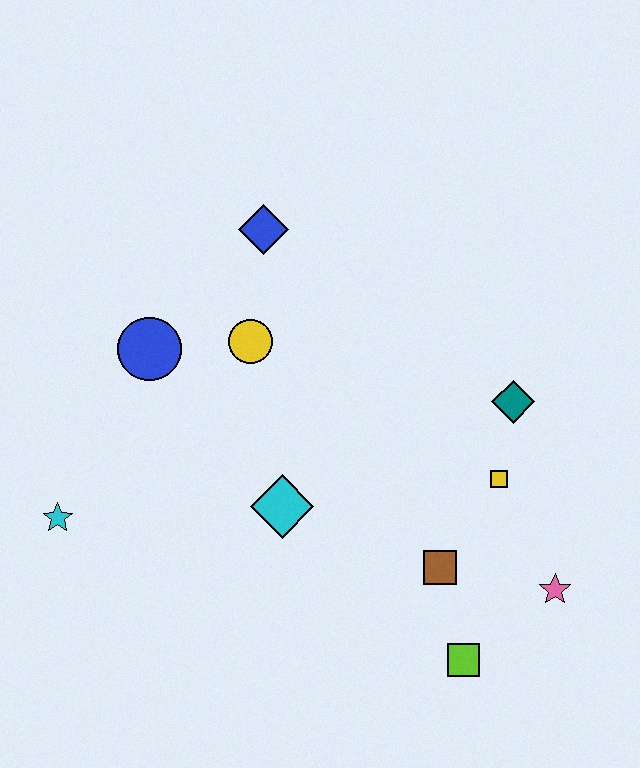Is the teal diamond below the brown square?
No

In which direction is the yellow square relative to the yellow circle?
The yellow square is to the right of the yellow circle.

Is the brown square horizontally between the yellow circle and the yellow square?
Yes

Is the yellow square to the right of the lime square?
Yes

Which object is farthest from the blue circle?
The pink star is farthest from the blue circle.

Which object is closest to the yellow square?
The teal diamond is closest to the yellow square.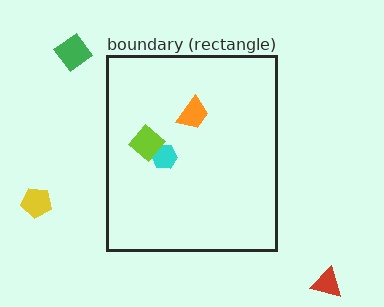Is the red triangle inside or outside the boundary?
Outside.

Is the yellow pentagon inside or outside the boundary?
Outside.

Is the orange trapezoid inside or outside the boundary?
Inside.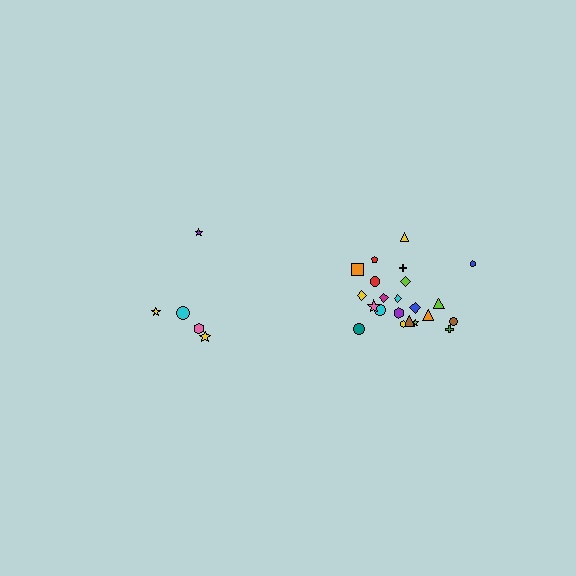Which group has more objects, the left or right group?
The right group.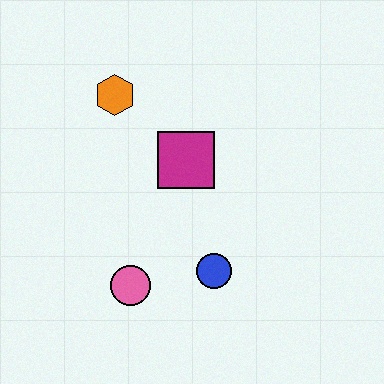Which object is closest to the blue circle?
The pink circle is closest to the blue circle.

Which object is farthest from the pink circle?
The orange hexagon is farthest from the pink circle.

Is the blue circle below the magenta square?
Yes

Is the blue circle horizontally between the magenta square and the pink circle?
No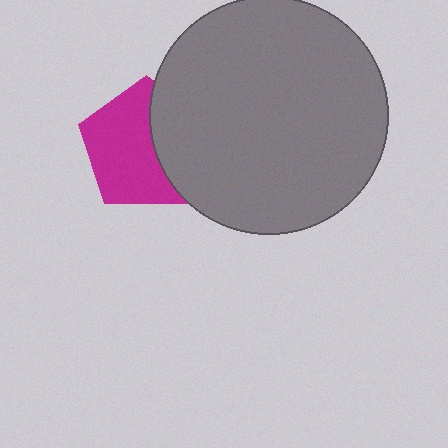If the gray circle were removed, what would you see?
You would see the complete magenta pentagon.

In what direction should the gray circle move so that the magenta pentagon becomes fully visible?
The gray circle should move right. That is the shortest direction to clear the overlap and leave the magenta pentagon fully visible.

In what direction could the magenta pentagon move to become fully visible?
The magenta pentagon could move left. That would shift it out from behind the gray circle entirely.